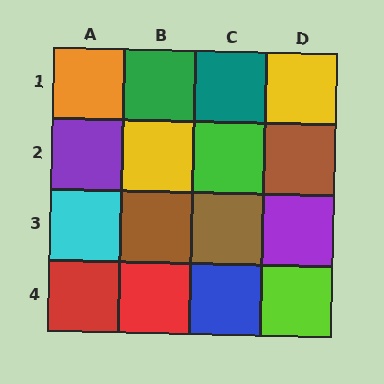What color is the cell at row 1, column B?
Green.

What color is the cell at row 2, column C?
Green.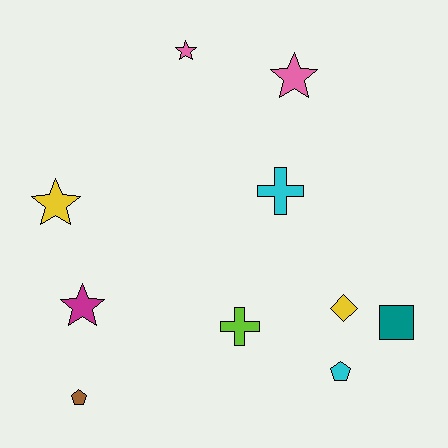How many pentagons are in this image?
There are 2 pentagons.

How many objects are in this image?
There are 10 objects.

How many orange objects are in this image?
There are no orange objects.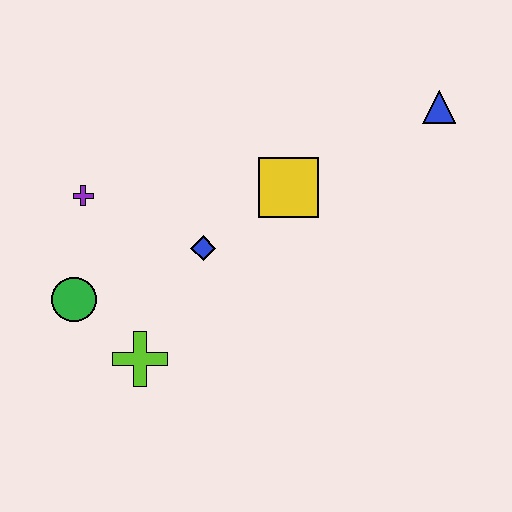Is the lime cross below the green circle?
Yes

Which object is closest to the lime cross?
The green circle is closest to the lime cross.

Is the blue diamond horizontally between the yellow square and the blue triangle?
No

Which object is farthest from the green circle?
The blue triangle is farthest from the green circle.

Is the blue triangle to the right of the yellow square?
Yes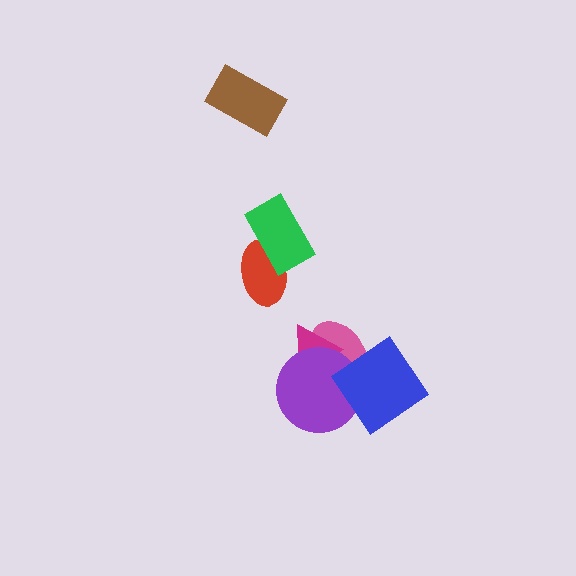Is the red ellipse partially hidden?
Yes, it is partially covered by another shape.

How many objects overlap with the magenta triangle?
2 objects overlap with the magenta triangle.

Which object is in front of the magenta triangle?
The purple circle is in front of the magenta triangle.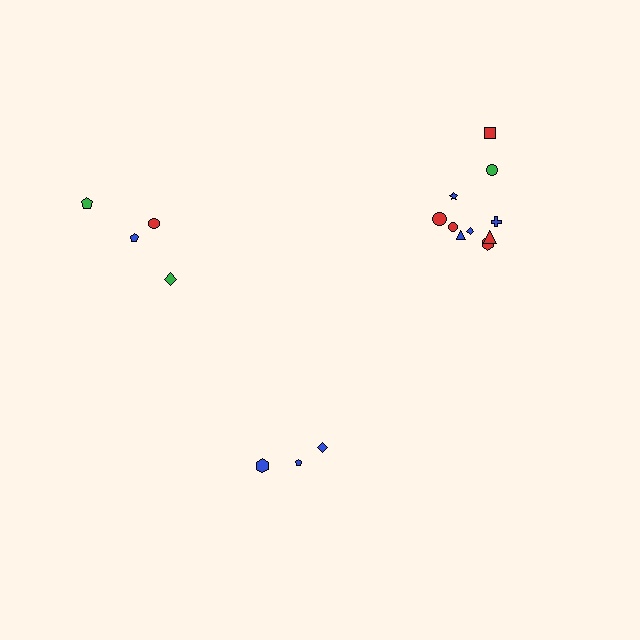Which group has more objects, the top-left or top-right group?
The top-right group.